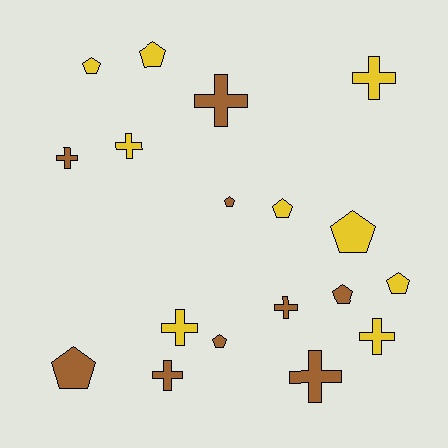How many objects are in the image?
There are 18 objects.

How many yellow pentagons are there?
There are 5 yellow pentagons.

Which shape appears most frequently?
Cross, with 9 objects.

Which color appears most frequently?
Yellow, with 9 objects.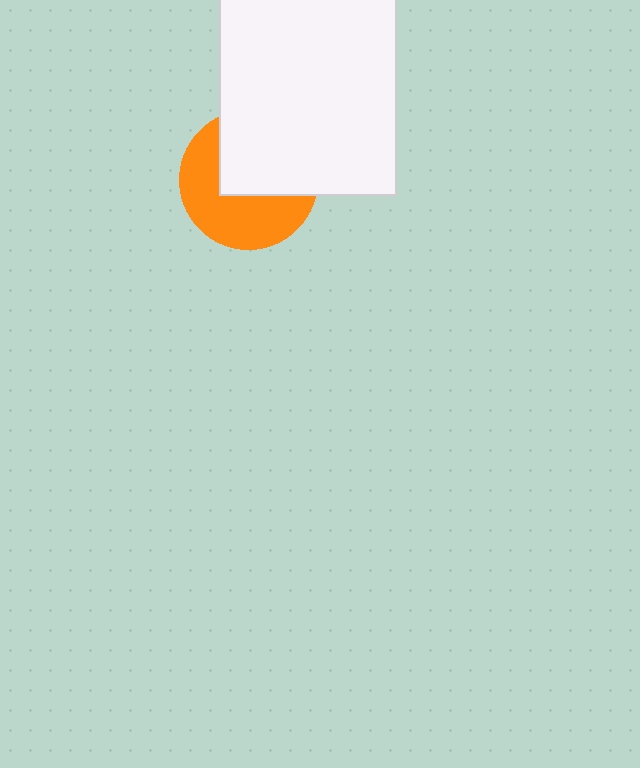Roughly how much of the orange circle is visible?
About half of it is visible (roughly 52%).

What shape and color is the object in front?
The object in front is a white rectangle.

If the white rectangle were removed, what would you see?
You would see the complete orange circle.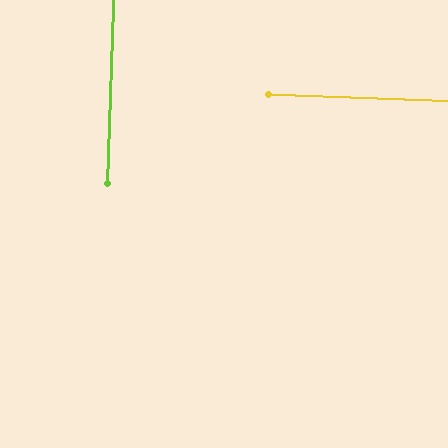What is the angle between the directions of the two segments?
Approximately 90 degrees.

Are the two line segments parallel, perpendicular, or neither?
Perpendicular — they meet at approximately 90°.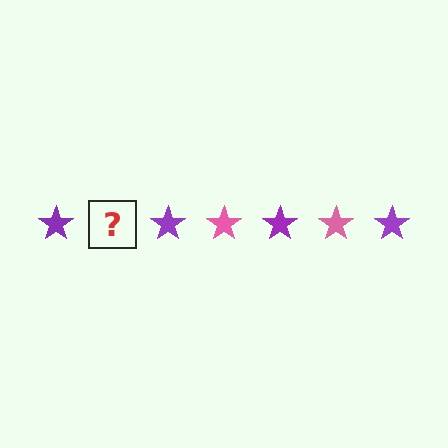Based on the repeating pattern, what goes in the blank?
The blank should be a pink star.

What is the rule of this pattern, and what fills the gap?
The rule is that the pattern cycles through purple, pink stars. The gap should be filled with a pink star.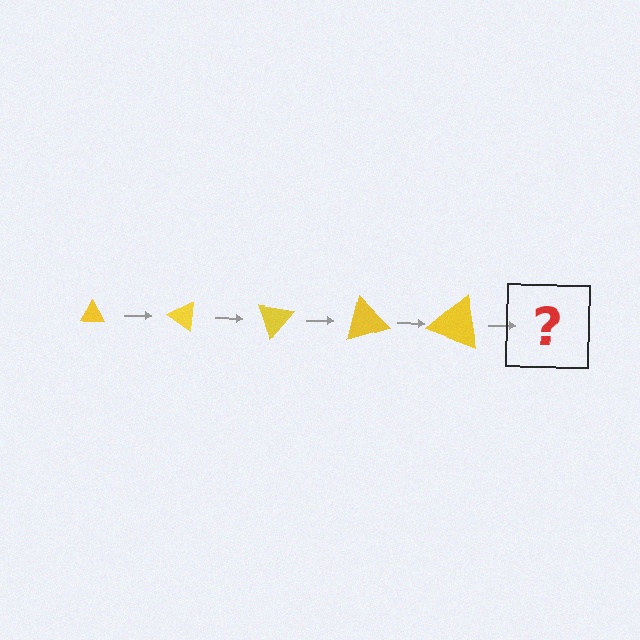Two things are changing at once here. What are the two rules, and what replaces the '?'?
The two rules are that the triangle grows larger each step and it rotates 35 degrees each step. The '?' should be a triangle, larger than the previous one and rotated 175 degrees from the start.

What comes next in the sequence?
The next element should be a triangle, larger than the previous one and rotated 175 degrees from the start.